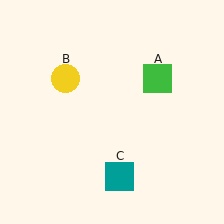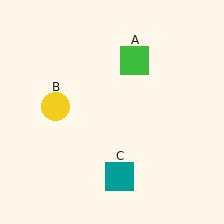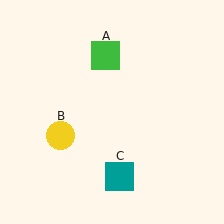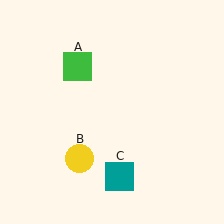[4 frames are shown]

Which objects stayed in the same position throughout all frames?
Teal square (object C) remained stationary.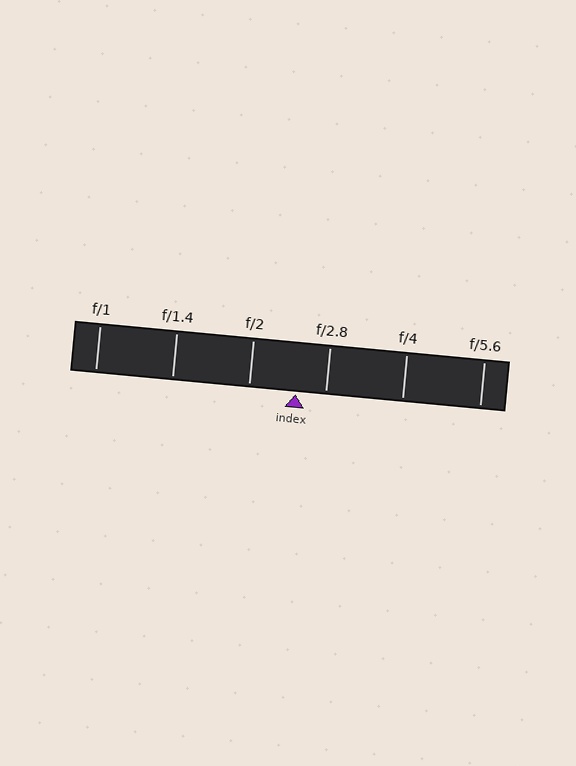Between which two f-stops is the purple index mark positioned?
The index mark is between f/2 and f/2.8.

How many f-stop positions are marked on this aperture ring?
There are 6 f-stop positions marked.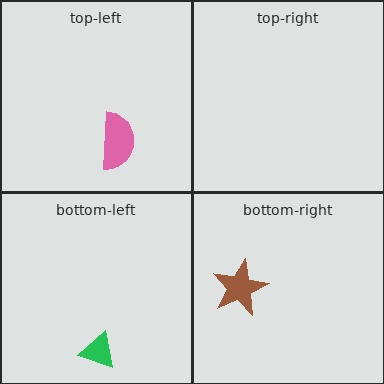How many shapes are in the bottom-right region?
1.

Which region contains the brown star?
The bottom-right region.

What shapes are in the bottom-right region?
The brown star.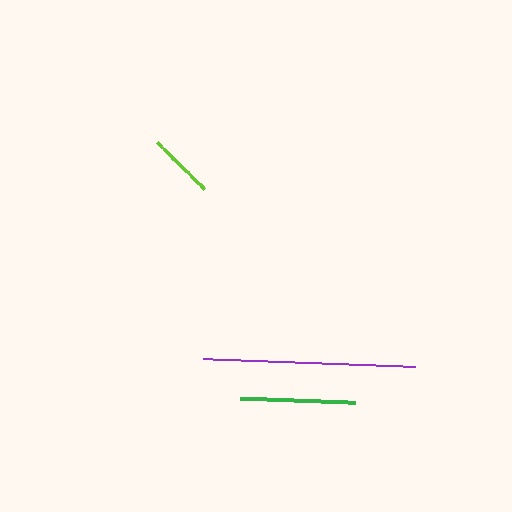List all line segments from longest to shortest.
From longest to shortest: purple, green, lime.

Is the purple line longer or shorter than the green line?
The purple line is longer than the green line.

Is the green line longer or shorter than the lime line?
The green line is longer than the lime line.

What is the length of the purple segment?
The purple segment is approximately 212 pixels long.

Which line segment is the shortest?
The lime line is the shortest at approximately 66 pixels.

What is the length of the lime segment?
The lime segment is approximately 66 pixels long.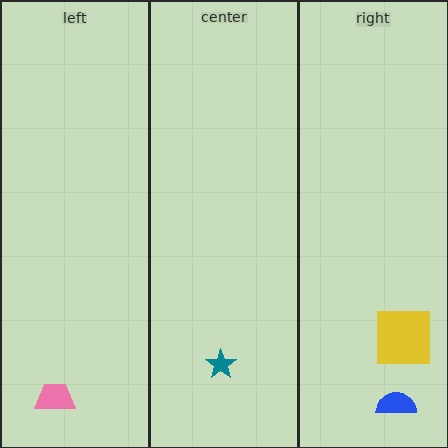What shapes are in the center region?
The teal star.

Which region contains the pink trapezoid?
The left region.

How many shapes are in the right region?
2.